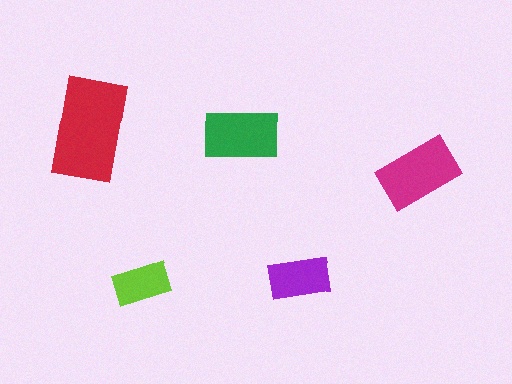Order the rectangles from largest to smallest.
the red one, the magenta one, the green one, the purple one, the lime one.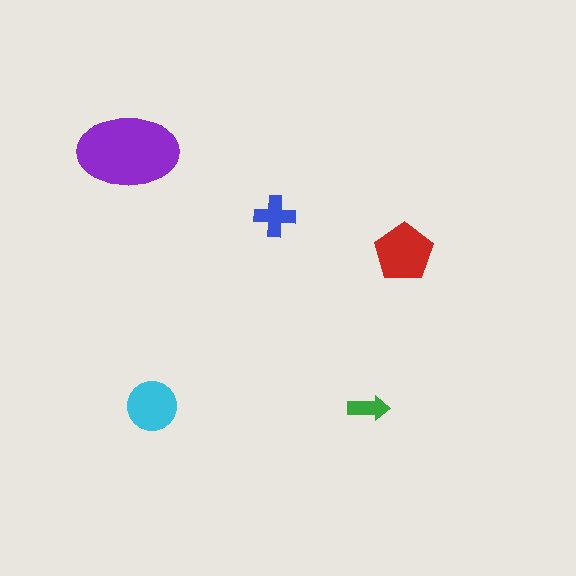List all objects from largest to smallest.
The purple ellipse, the red pentagon, the cyan circle, the blue cross, the green arrow.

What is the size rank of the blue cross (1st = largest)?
4th.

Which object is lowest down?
The green arrow is bottommost.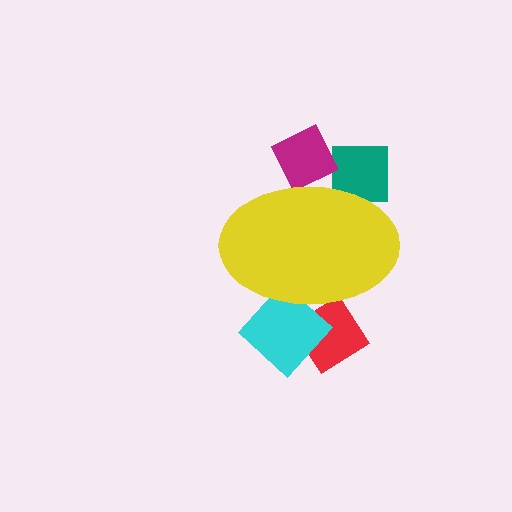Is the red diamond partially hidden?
Yes, the red diamond is partially hidden behind the yellow ellipse.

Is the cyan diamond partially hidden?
Yes, the cyan diamond is partially hidden behind the yellow ellipse.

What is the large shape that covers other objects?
A yellow ellipse.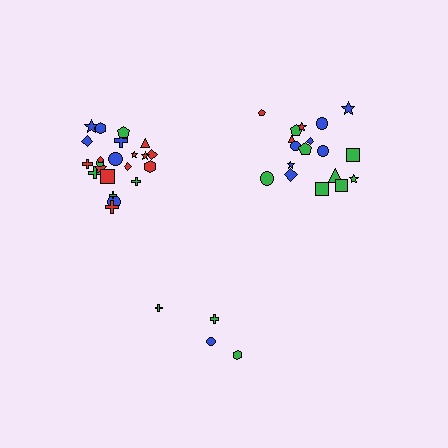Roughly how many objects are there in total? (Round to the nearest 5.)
Roughly 45 objects in total.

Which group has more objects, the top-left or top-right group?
The top-left group.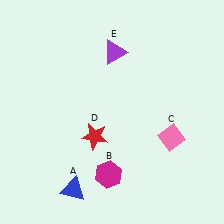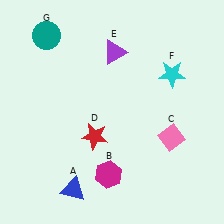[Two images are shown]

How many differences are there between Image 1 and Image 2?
There are 2 differences between the two images.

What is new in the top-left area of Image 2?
A teal circle (G) was added in the top-left area of Image 2.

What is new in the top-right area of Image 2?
A cyan star (F) was added in the top-right area of Image 2.